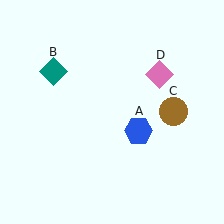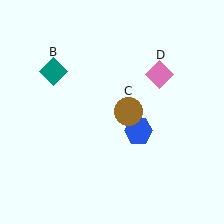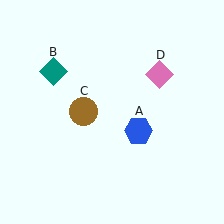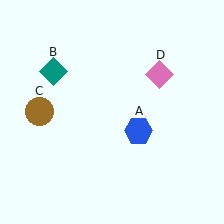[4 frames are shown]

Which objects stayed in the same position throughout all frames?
Blue hexagon (object A) and teal diamond (object B) and pink diamond (object D) remained stationary.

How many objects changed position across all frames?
1 object changed position: brown circle (object C).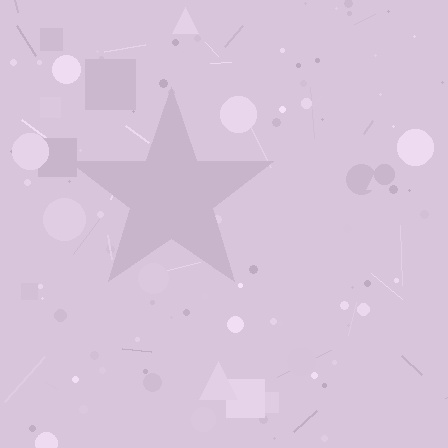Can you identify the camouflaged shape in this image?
The camouflaged shape is a star.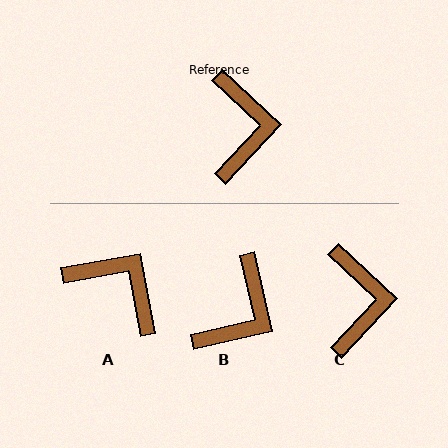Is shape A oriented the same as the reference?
No, it is off by about 54 degrees.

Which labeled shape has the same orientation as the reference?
C.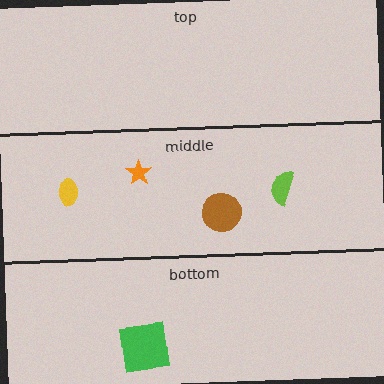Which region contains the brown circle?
The middle region.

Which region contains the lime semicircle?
The middle region.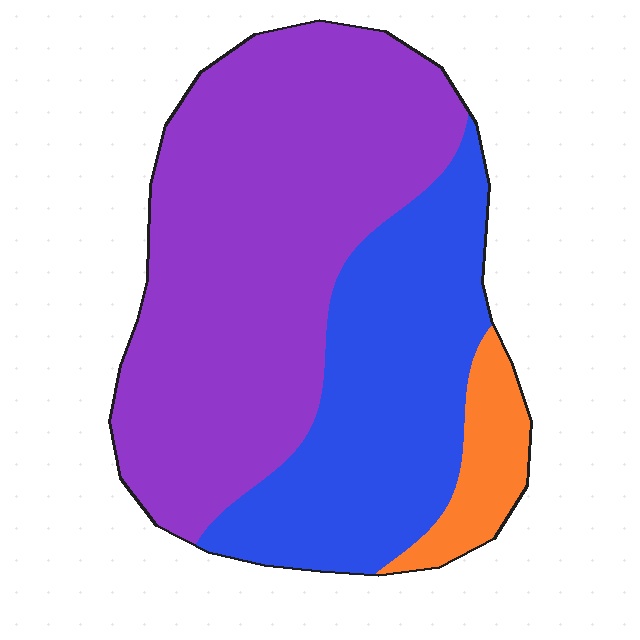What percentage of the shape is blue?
Blue takes up between a third and a half of the shape.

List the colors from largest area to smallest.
From largest to smallest: purple, blue, orange.